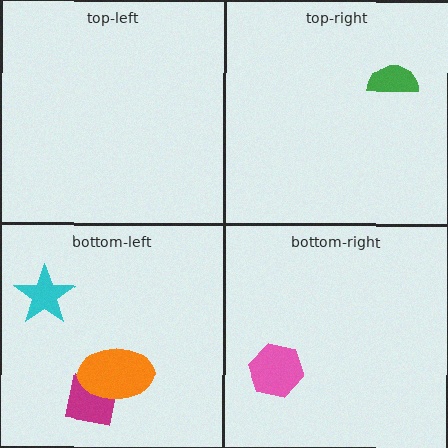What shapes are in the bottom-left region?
The magenta square, the cyan star, the orange ellipse.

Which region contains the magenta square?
The bottom-left region.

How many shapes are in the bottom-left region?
3.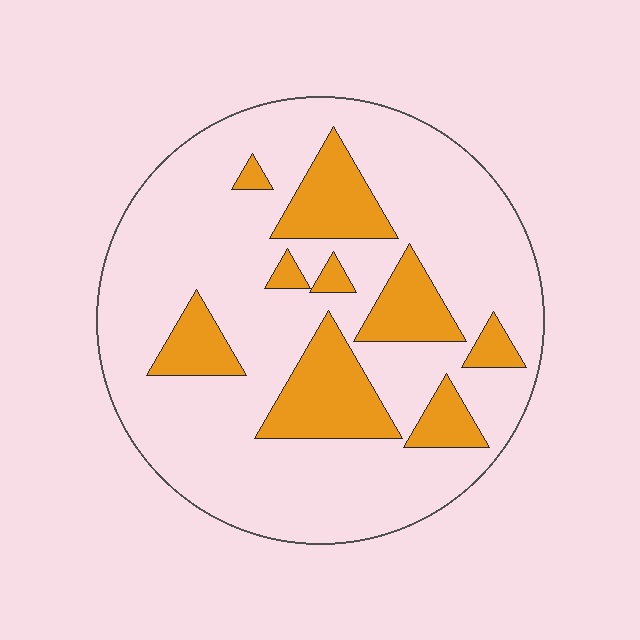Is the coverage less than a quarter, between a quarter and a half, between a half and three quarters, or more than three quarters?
Less than a quarter.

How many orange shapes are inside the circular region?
9.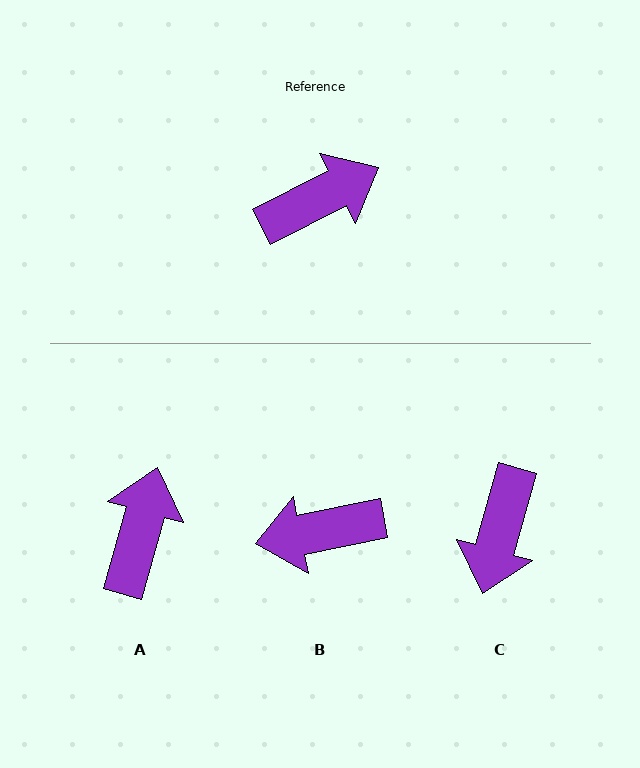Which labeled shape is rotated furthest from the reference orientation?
B, about 164 degrees away.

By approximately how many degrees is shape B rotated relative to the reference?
Approximately 164 degrees counter-clockwise.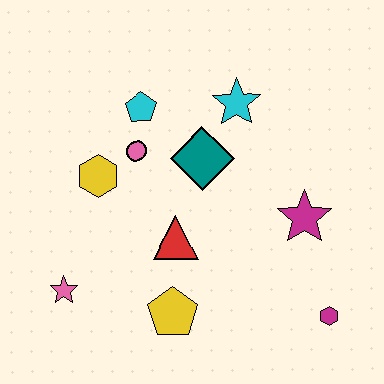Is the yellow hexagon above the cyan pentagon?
No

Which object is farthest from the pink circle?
The magenta hexagon is farthest from the pink circle.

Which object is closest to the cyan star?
The teal diamond is closest to the cyan star.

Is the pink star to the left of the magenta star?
Yes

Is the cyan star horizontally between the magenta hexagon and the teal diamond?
Yes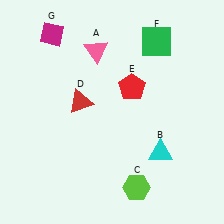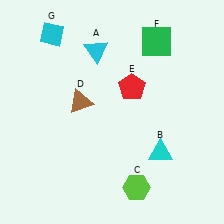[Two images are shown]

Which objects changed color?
A changed from pink to cyan. D changed from red to brown. G changed from magenta to cyan.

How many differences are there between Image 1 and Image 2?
There are 3 differences between the two images.